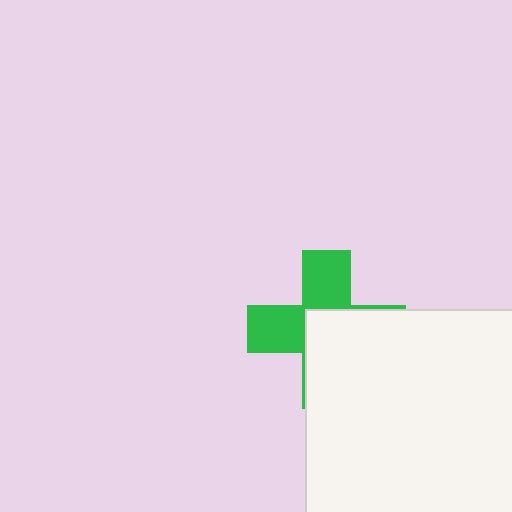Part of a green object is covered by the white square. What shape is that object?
It is a cross.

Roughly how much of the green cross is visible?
About half of it is visible (roughly 47%).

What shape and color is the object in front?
The object in front is a white square.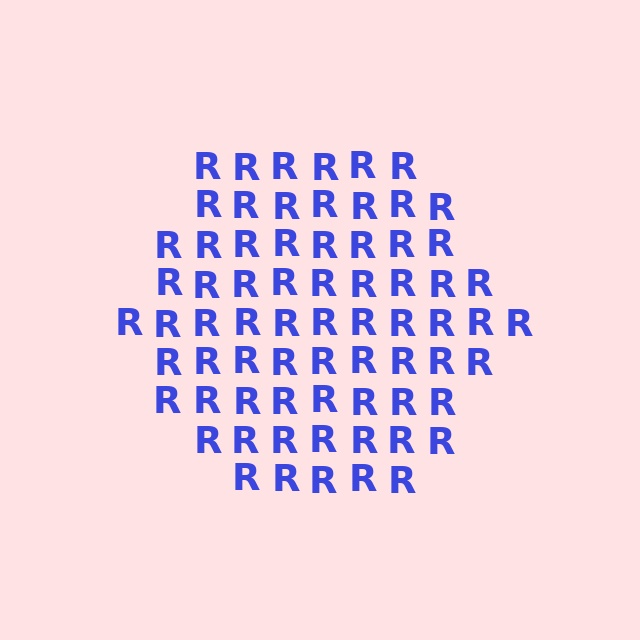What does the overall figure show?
The overall figure shows a hexagon.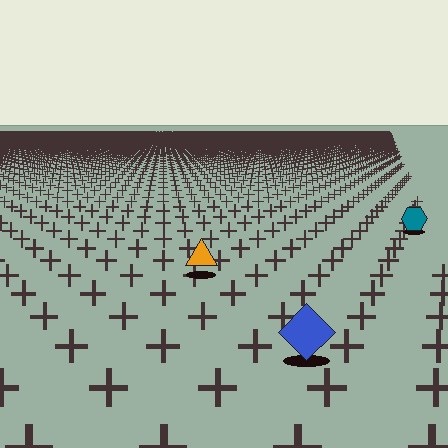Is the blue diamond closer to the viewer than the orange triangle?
Yes. The blue diamond is closer — you can tell from the texture gradient: the ground texture is coarser near it.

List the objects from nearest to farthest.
From nearest to farthest: the blue diamond, the orange triangle, the teal hexagon.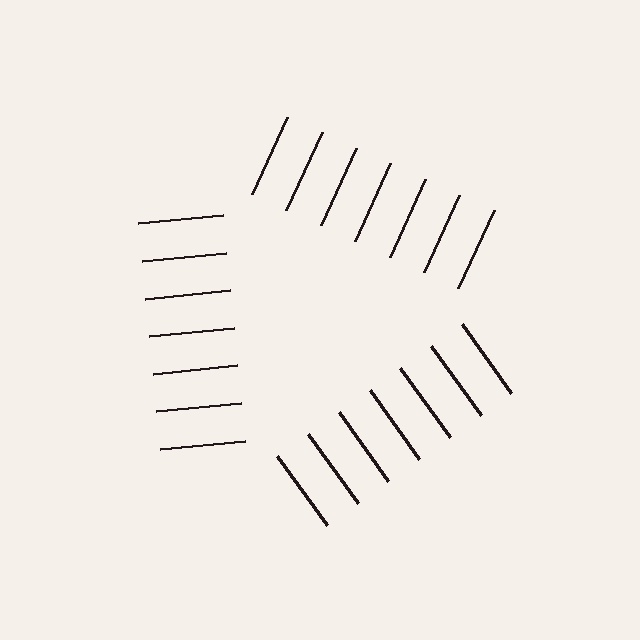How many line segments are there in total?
21 — 7 along each of the 3 edges.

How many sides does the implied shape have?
3 sides — the line-ends trace a triangle.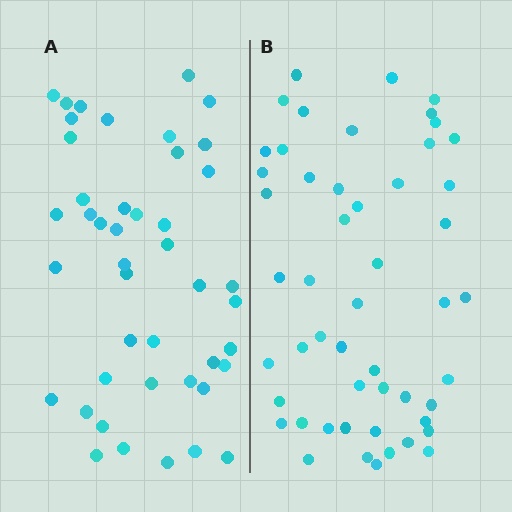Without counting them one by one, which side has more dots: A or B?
Region B (the right region) has more dots.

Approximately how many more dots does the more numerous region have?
Region B has roughly 8 or so more dots than region A.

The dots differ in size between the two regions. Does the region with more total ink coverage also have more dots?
No. Region A has more total ink coverage because its dots are larger, but region B actually contains more individual dots. Total area can be misleading — the number of items is what matters here.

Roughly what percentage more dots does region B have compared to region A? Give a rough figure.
About 15% more.